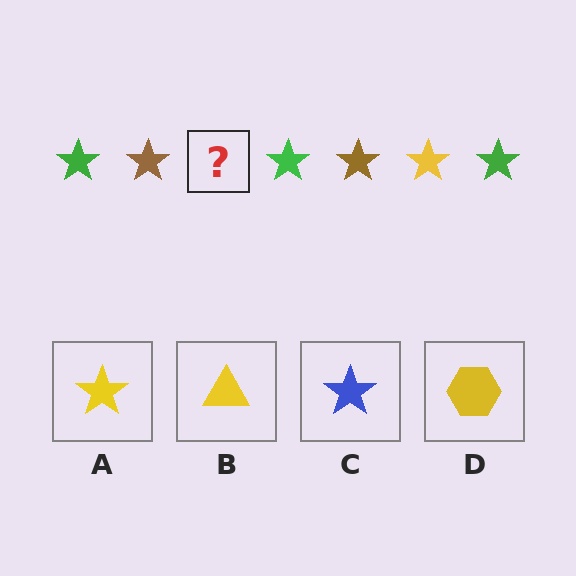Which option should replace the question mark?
Option A.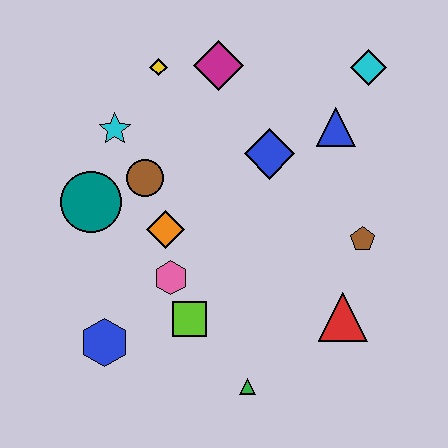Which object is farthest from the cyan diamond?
The blue hexagon is farthest from the cyan diamond.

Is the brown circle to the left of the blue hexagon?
No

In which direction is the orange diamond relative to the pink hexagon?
The orange diamond is above the pink hexagon.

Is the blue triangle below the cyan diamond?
Yes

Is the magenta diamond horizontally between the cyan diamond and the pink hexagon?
Yes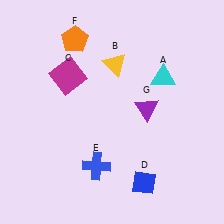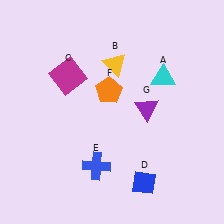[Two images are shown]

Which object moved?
The orange pentagon (F) moved down.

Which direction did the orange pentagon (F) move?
The orange pentagon (F) moved down.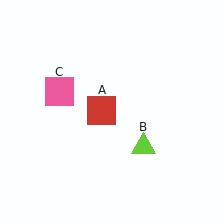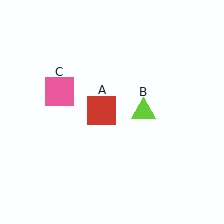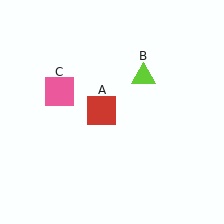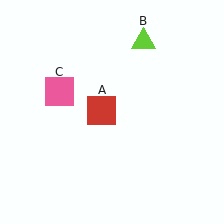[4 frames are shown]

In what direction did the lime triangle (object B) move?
The lime triangle (object B) moved up.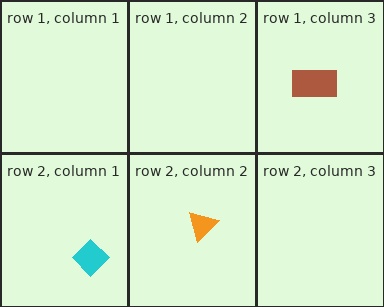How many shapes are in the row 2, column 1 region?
1.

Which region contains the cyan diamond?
The row 2, column 1 region.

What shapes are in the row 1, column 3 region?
The brown rectangle.